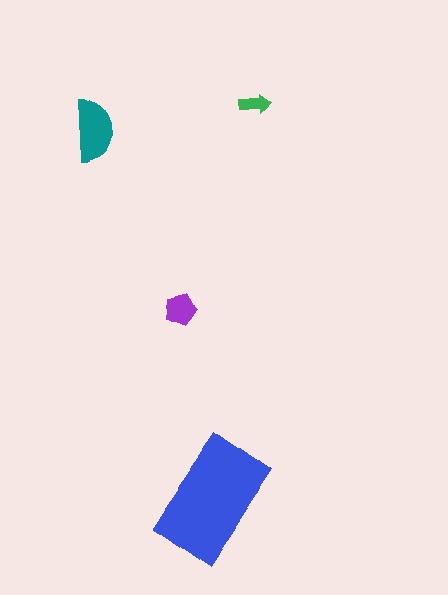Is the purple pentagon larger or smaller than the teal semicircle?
Smaller.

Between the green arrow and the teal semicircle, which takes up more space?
The teal semicircle.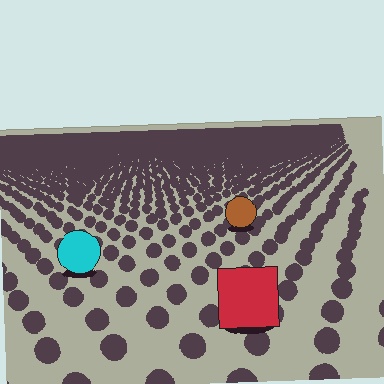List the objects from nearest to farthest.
From nearest to farthest: the red square, the cyan circle, the brown circle.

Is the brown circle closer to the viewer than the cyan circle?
No. The cyan circle is closer — you can tell from the texture gradient: the ground texture is coarser near it.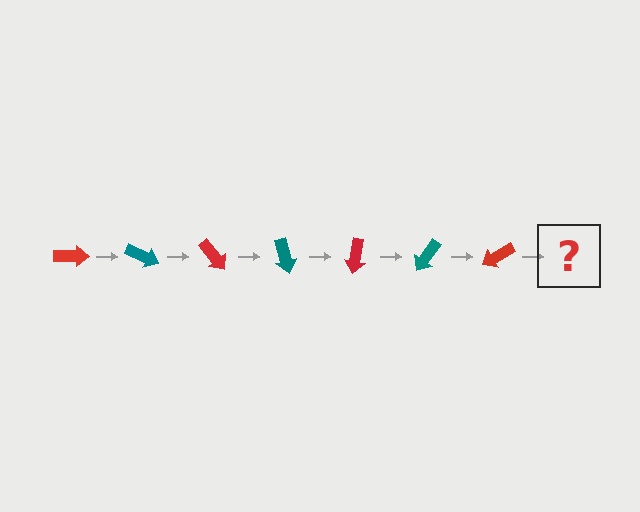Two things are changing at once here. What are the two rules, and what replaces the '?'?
The two rules are that it rotates 25 degrees each step and the color cycles through red and teal. The '?' should be a teal arrow, rotated 175 degrees from the start.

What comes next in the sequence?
The next element should be a teal arrow, rotated 175 degrees from the start.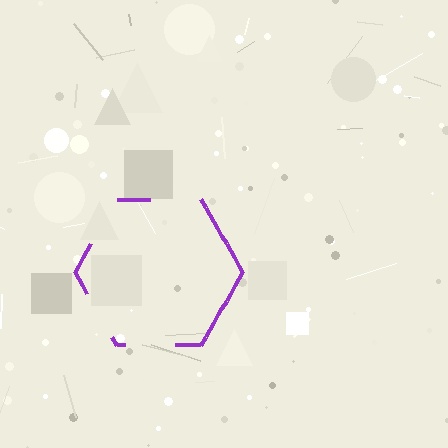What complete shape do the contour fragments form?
The contour fragments form a hexagon.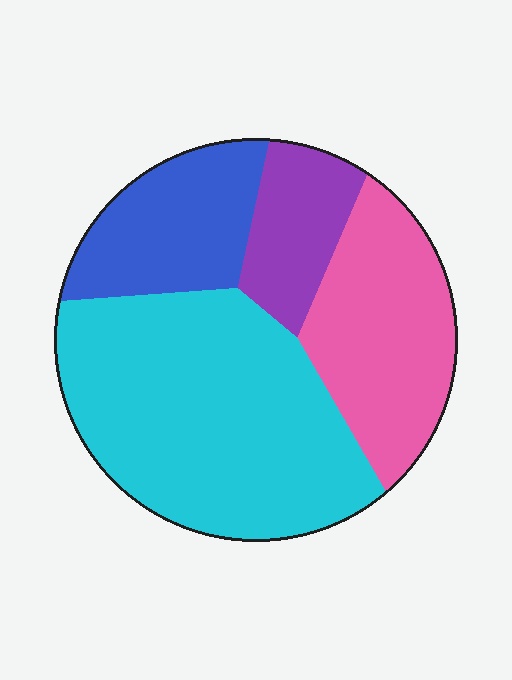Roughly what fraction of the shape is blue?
Blue takes up about one sixth (1/6) of the shape.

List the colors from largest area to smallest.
From largest to smallest: cyan, pink, blue, purple.